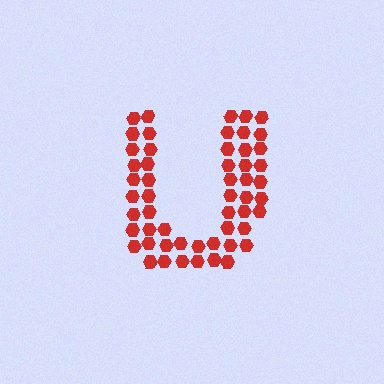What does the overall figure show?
The overall figure shows the letter U.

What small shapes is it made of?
It is made of small hexagons.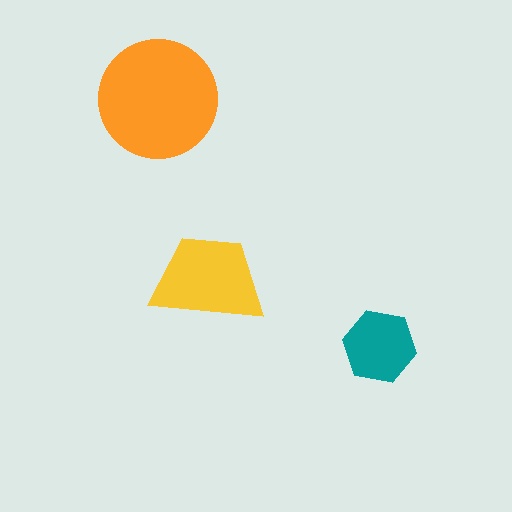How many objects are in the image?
There are 3 objects in the image.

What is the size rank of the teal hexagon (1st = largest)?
3rd.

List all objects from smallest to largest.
The teal hexagon, the yellow trapezoid, the orange circle.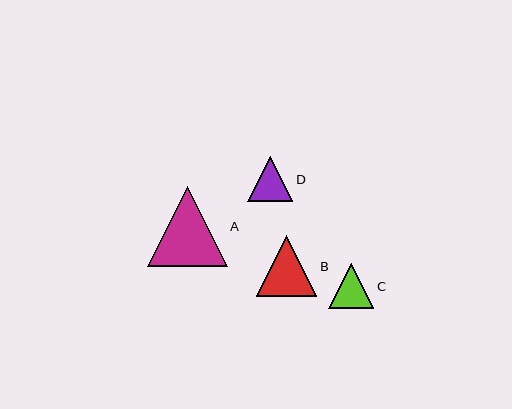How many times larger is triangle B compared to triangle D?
Triangle B is approximately 1.3 times the size of triangle D.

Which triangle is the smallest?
Triangle C is the smallest with a size of approximately 45 pixels.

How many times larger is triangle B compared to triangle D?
Triangle B is approximately 1.3 times the size of triangle D.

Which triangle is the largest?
Triangle A is the largest with a size of approximately 80 pixels.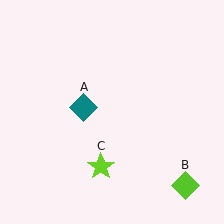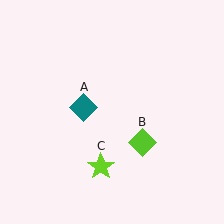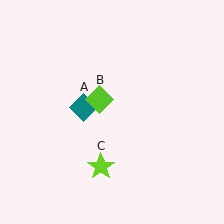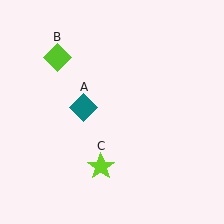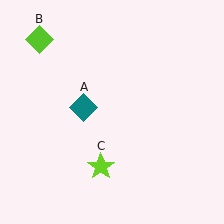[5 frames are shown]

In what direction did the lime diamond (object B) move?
The lime diamond (object B) moved up and to the left.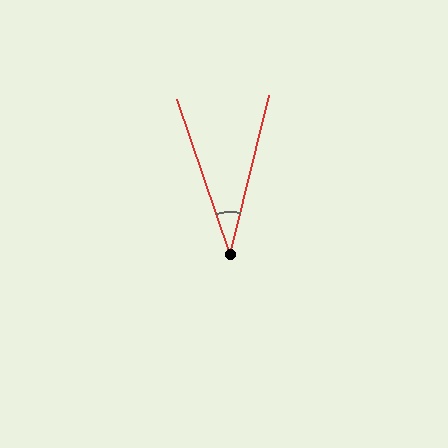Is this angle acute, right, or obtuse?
It is acute.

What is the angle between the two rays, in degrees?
Approximately 33 degrees.